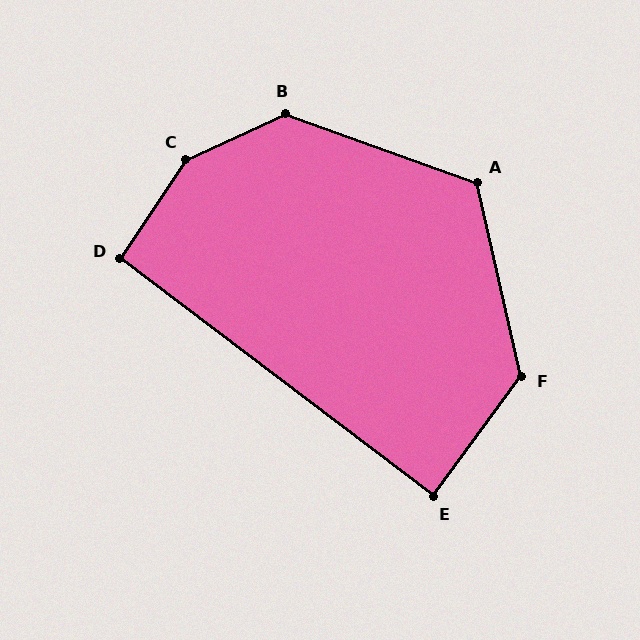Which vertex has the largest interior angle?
C, at approximately 148 degrees.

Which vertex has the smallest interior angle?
E, at approximately 89 degrees.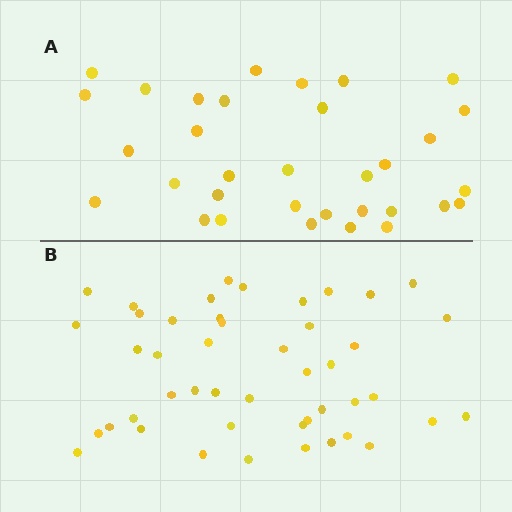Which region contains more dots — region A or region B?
Region B (the bottom region) has more dots.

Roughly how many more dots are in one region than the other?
Region B has approximately 15 more dots than region A.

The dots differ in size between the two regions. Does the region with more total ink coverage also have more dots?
No. Region A has more total ink coverage because its dots are larger, but region B actually contains more individual dots. Total area can be misleading — the number of items is what matters here.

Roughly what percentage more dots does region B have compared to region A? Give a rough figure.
About 40% more.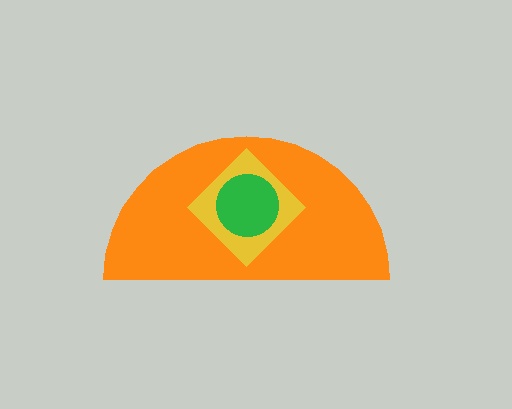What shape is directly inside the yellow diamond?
The green circle.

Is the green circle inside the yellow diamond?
Yes.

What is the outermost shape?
The orange semicircle.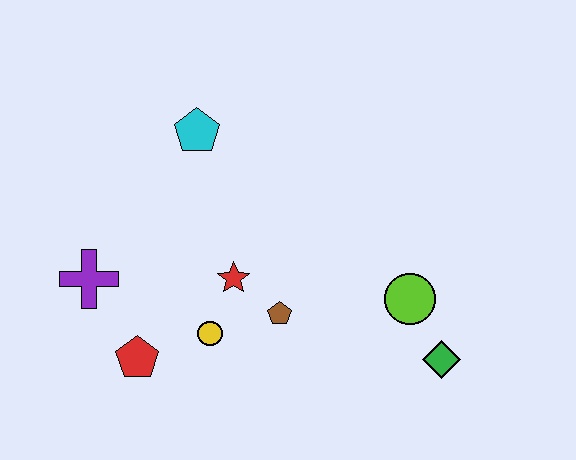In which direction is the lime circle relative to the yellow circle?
The lime circle is to the right of the yellow circle.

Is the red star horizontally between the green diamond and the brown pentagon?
No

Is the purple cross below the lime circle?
No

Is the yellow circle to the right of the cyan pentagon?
Yes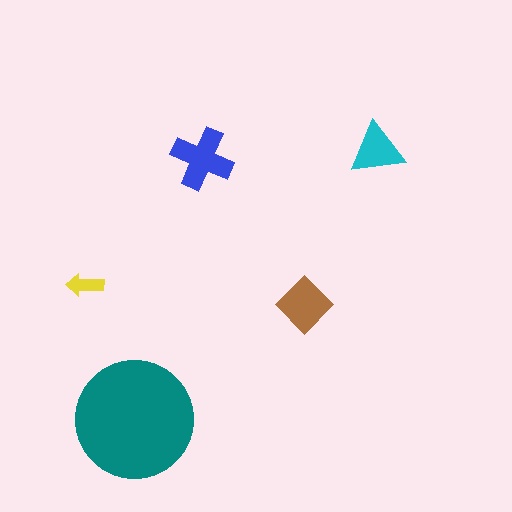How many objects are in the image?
There are 5 objects in the image.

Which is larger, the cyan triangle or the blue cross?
The blue cross.